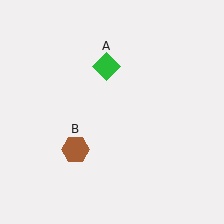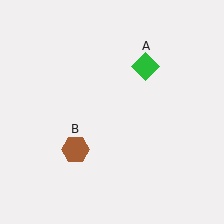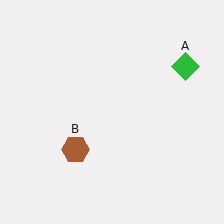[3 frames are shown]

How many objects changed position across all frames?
1 object changed position: green diamond (object A).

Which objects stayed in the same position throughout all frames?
Brown hexagon (object B) remained stationary.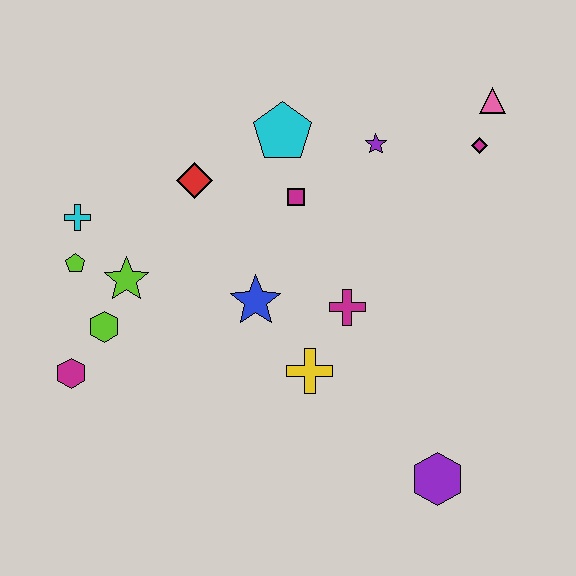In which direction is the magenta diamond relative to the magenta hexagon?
The magenta diamond is to the right of the magenta hexagon.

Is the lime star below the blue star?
No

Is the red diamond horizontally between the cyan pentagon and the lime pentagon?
Yes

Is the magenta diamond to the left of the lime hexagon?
No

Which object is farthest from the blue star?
The pink triangle is farthest from the blue star.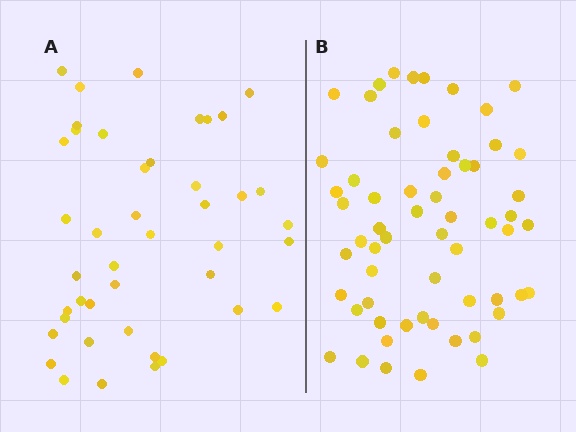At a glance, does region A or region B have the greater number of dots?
Region B (the right region) has more dots.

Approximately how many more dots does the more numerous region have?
Region B has approximately 15 more dots than region A.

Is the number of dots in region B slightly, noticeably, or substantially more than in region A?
Region B has noticeably more, but not dramatically so. The ratio is roughly 1.4 to 1.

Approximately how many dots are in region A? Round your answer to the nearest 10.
About 40 dots. (The exact count is 43, which rounds to 40.)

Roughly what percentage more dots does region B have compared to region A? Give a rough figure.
About 40% more.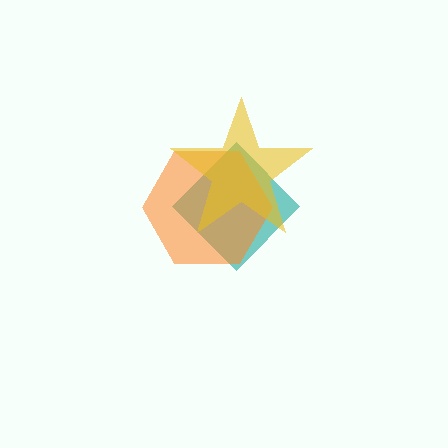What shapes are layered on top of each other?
The layered shapes are: a teal diamond, an orange hexagon, a yellow star.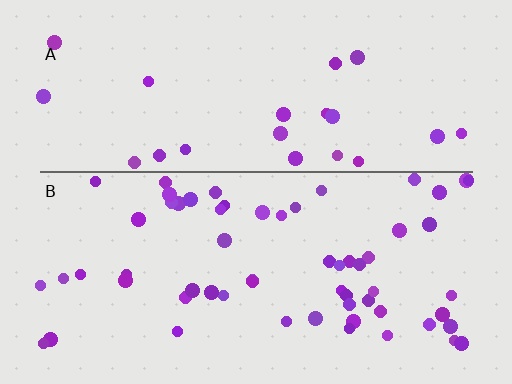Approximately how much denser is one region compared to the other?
Approximately 2.5× — region B over region A.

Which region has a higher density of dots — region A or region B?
B (the bottom).